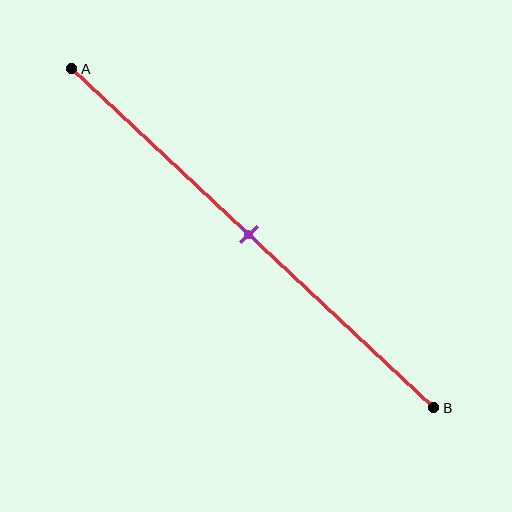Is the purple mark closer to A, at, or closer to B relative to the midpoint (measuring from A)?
The purple mark is approximately at the midpoint of segment AB.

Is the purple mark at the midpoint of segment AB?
Yes, the mark is approximately at the midpoint.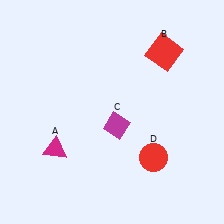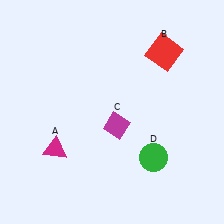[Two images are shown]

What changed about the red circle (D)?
In Image 1, D is red. In Image 2, it changed to green.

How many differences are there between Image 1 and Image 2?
There is 1 difference between the two images.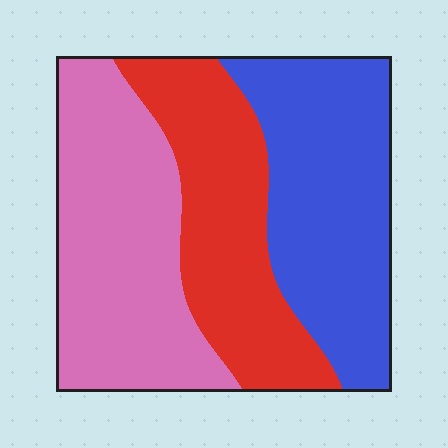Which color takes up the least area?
Red, at roughly 30%.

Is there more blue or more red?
Blue.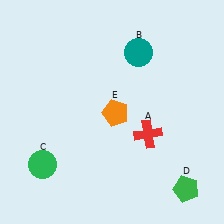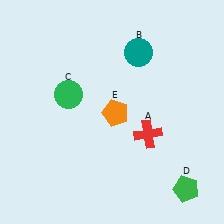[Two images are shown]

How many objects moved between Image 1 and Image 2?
1 object moved between the two images.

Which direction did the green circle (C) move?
The green circle (C) moved up.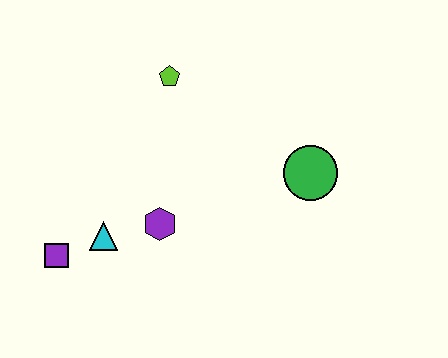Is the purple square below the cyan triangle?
Yes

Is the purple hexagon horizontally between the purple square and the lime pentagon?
Yes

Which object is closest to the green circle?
The purple hexagon is closest to the green circle.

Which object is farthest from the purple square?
The green circle is farthest from the purple square.